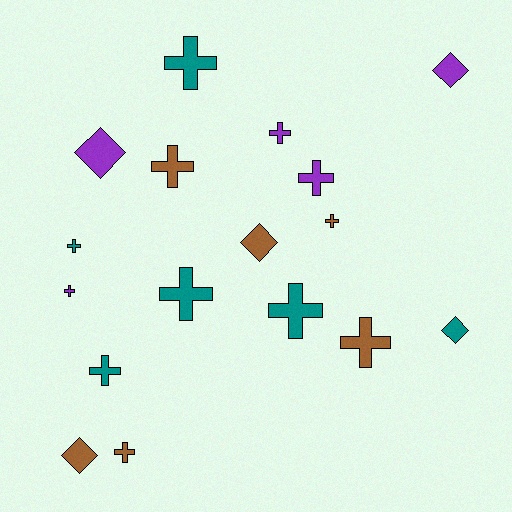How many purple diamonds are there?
There are 2 purple diamonds.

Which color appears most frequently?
Teal, with 6 objects.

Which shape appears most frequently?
Cross, with 12 objects.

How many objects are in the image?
There are 17 objects.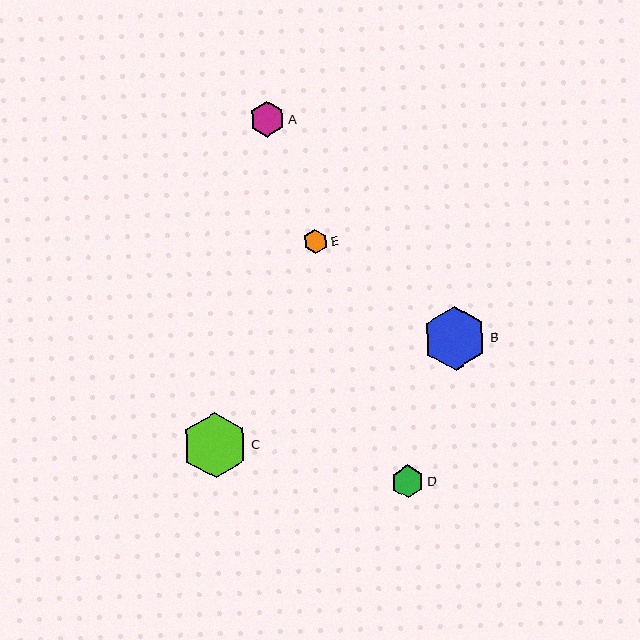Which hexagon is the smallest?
Hexagon E is the smallest with a size of approximately 24 pixels.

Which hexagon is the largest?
Hexagon C is the largest with a size of approximately 65 pixels.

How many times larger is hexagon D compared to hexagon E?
Hexagon D is approximately 1.4 times the size of hexagon E.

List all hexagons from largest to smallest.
From largest to smallest: C, B, A, D, E.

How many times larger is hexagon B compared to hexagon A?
Hexagon B is approximately 1.8 times the size of hexagon A.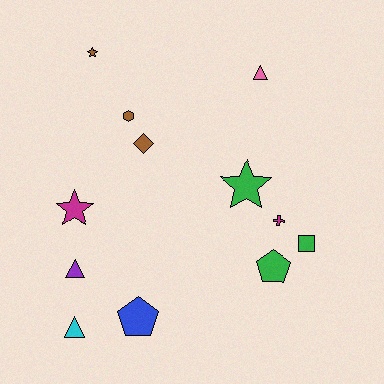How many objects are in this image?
There are 12 objects.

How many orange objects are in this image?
There are no orange objects.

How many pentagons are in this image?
There are 2 pentagons.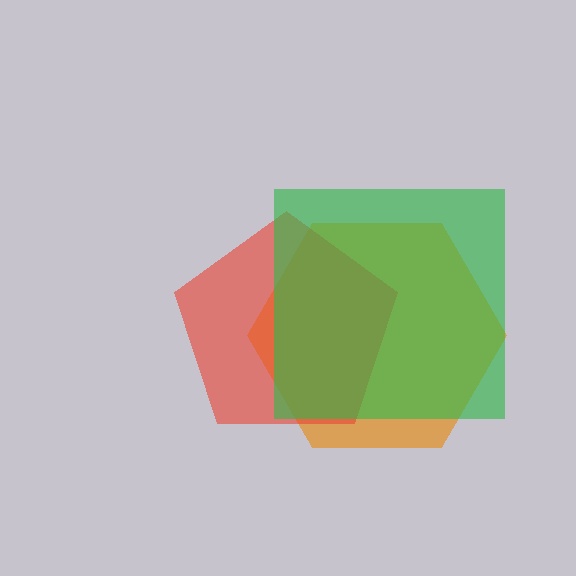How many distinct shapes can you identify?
There are 3 distinct shapes: an orange hexagon, a red pentagon, a green square.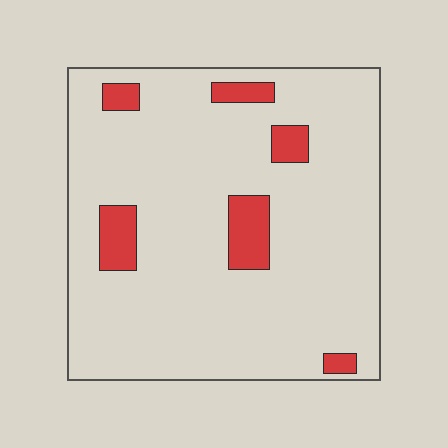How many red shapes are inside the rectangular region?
6.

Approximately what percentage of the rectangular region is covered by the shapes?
Approximately 10%.